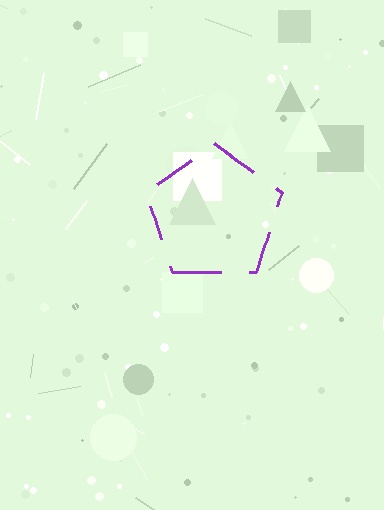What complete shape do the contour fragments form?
The contour fragments form a pentagon.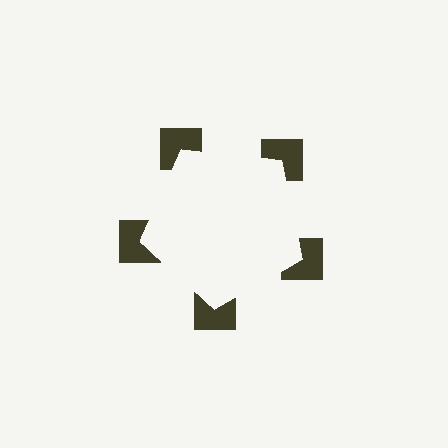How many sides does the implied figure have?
5 sides.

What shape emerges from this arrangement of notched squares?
An illusory pentagon — its edges are inferred from the aligned wedge cuts in the notched squares, not physically drawn.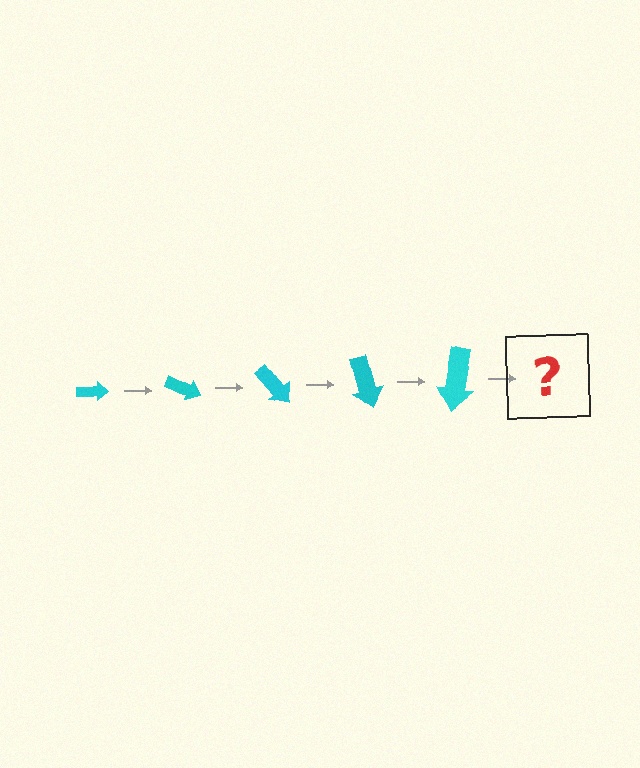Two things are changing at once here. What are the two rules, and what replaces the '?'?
The two rules are that the arrow grows larger each step and it rotates 25 degrees each step. The '?' should be an arrow, larger than the previous one and rotated 125 degrees from the start.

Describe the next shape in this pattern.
It should be an arrow, larger than the previous one and rotated 125 degrees from the start.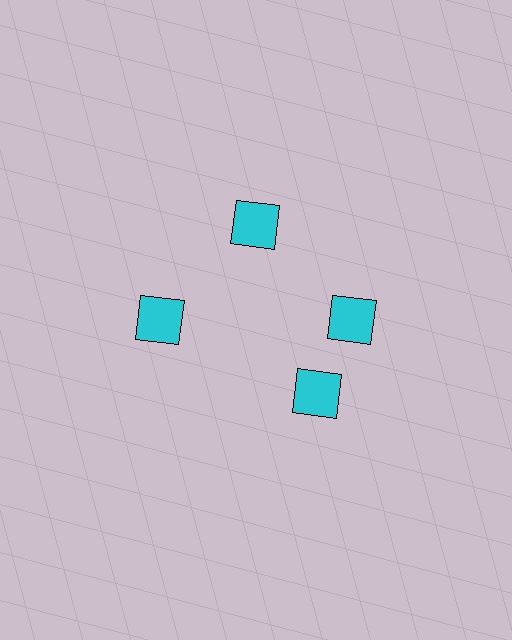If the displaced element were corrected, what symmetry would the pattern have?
It would have 4-fold rotational symmetry — the pattern would map onto itself every 90 degrees.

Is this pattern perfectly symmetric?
No. The 4 cyan squares are arranged in a ring, but one element near the 6 o'clock position is rotated out of alignment along the ring, breaking the 4-fold rotational symmetry.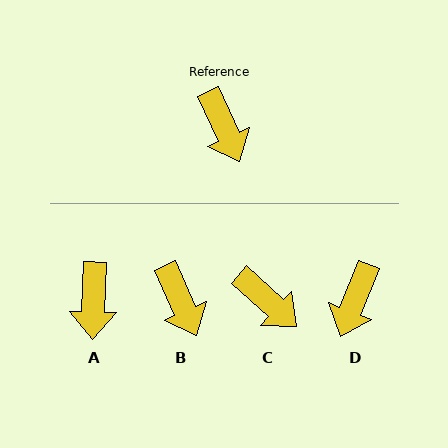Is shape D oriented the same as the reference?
No, it is off by about 46 degrees.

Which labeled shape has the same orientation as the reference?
B.